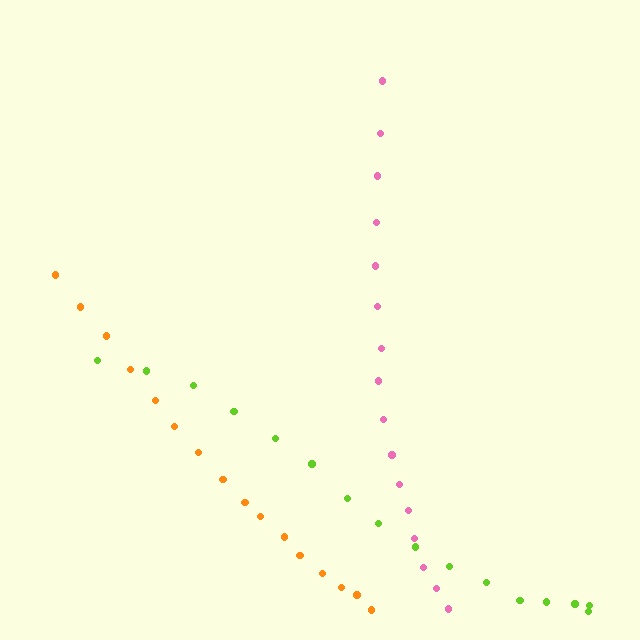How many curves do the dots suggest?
There are 3 distinct paths.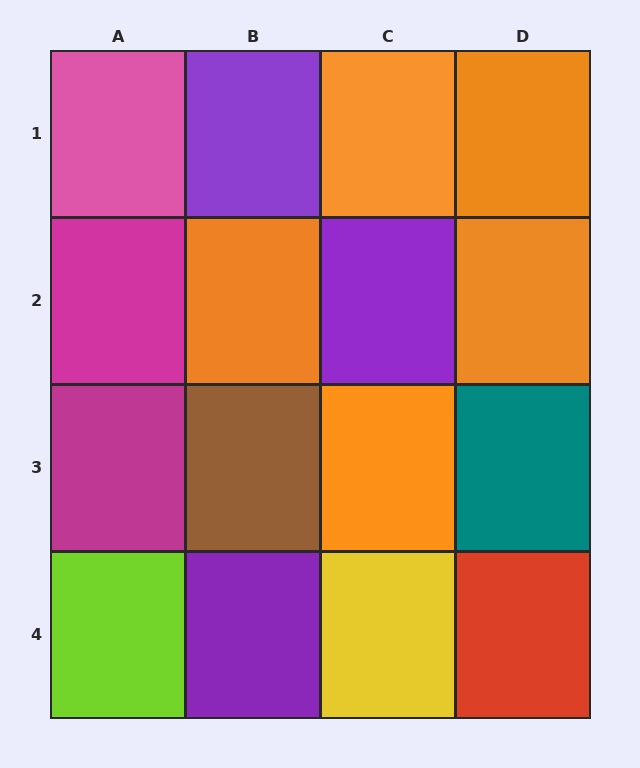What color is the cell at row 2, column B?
Orange.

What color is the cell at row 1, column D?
Orange.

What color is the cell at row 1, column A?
Pink.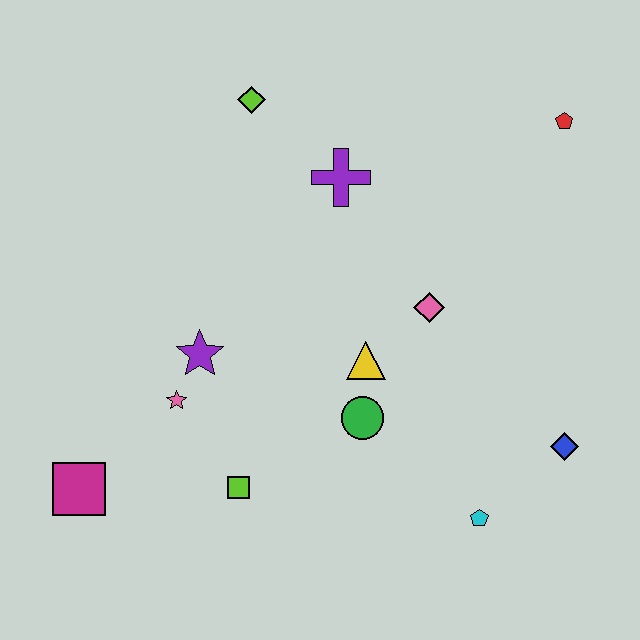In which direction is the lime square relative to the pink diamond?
The lime square is to the left of the pink diamond.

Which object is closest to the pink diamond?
The yellow triangle is closest to the pink diamond.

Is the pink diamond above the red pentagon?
No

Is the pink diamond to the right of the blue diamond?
No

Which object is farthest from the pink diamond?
The magenta square is farthest from the pink diamond.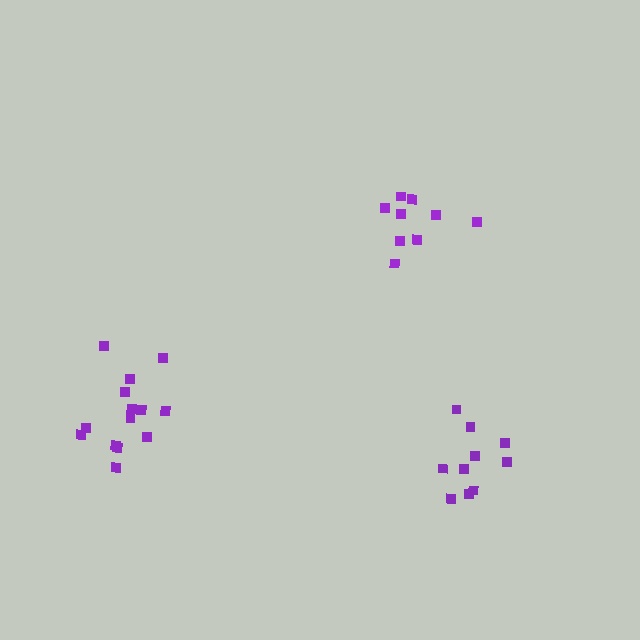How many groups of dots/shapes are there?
There are 3 groups.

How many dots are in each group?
Group 1: 9 dots, Group 2: 14 dots, Group 3: 10 dots (33 total).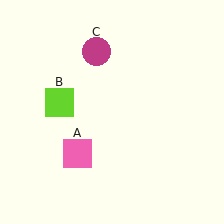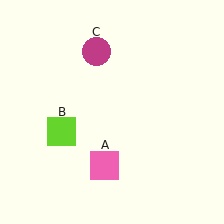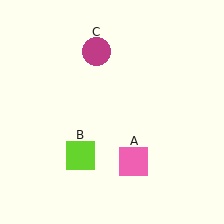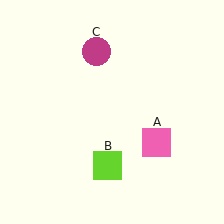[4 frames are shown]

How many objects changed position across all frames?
2 objects changed position: pink square (object A), lime square (object B).